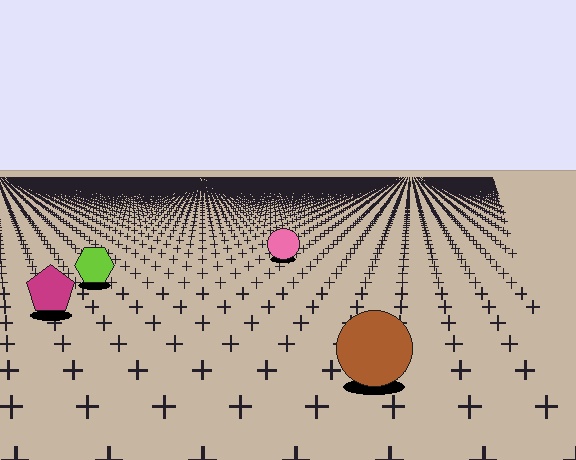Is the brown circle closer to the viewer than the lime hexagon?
Yes. The brown circle is closer — you can tell from the texture gradient: the ground texture is coarser near it.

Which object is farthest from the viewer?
The pink circle is farthest from the viewer. It appears smaller and the ground texture around it is denser.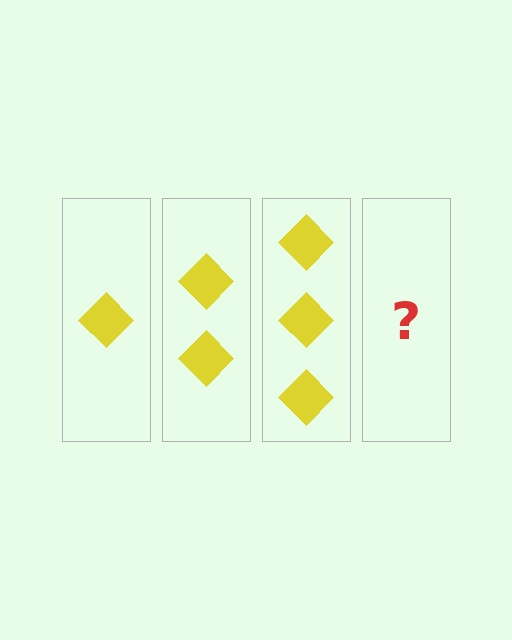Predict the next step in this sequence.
The next step is 4 diamonds.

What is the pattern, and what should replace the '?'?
The pattern is that each step adds one more diamond. The '?' should be 4 diamonds.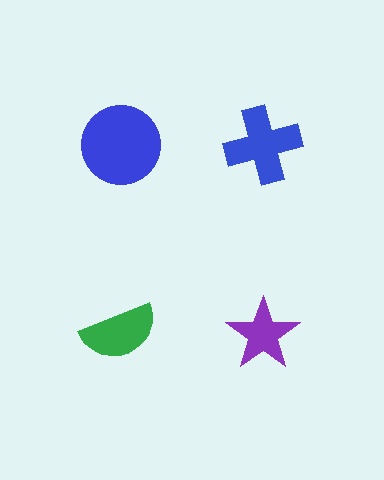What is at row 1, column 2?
A blue cross.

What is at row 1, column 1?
A blue circle.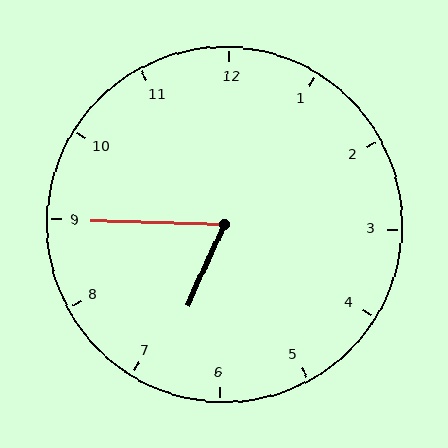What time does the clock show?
6:45.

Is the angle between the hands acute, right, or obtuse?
It is acute.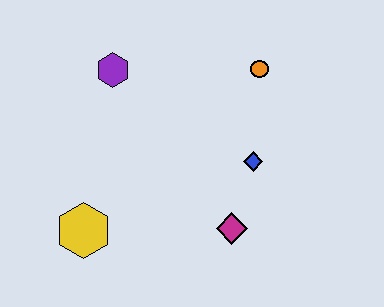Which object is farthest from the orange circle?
The yellow hexagon is farthest from the orange circle.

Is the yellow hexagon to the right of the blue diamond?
No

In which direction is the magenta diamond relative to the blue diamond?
The magenta diamond is below the blue diamond.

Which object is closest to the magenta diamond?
The blue diamond is closest to the magenta diamond.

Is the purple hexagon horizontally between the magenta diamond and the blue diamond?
No